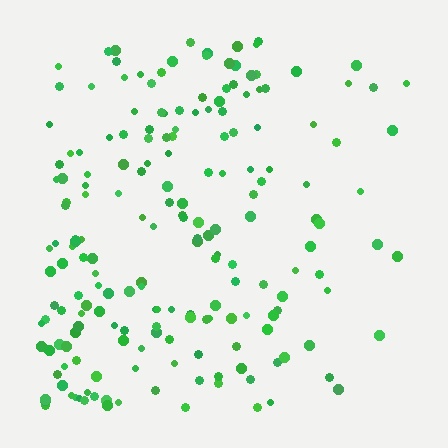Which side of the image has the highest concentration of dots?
The left.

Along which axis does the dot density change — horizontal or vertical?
Horizontal.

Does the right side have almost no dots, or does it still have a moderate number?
Still a moderate number, just noticeably fewer than the left.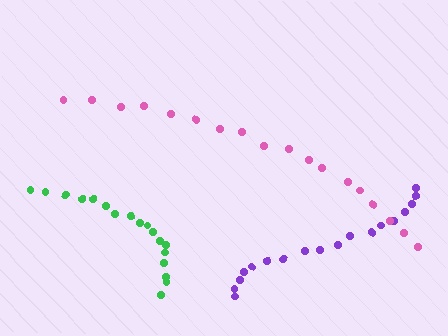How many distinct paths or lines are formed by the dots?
There are 3 distinct paths.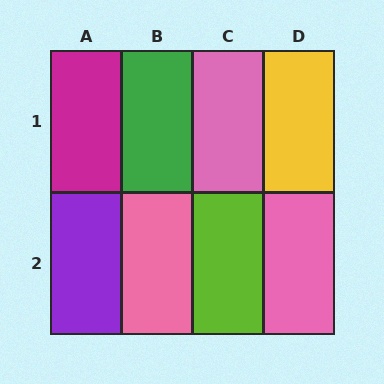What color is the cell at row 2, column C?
Lime.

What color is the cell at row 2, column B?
Pink.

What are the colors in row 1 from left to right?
Magenta, green, pink, yellow.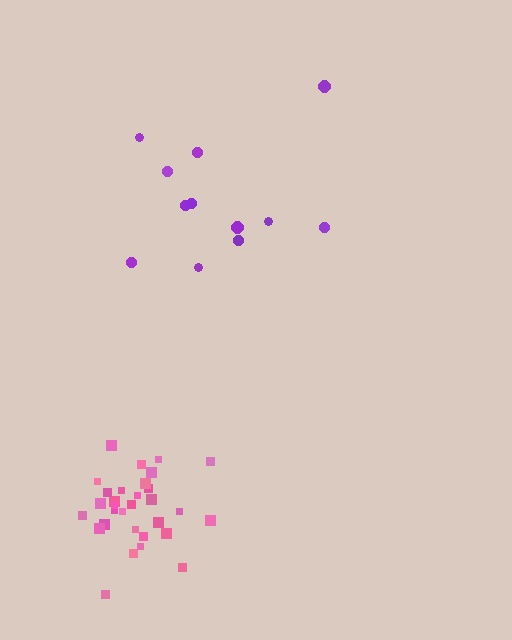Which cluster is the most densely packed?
Pink.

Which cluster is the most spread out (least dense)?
Purple.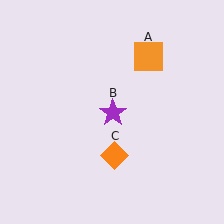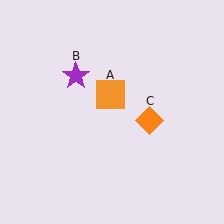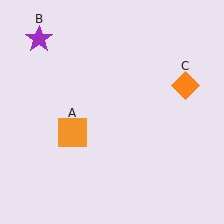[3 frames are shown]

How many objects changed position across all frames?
3 objects changed position: orange square (object A), purple star (object B), orange diamond (object C).